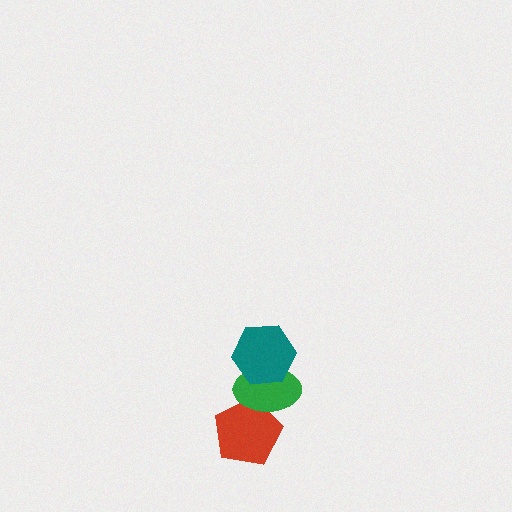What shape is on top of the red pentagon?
The green ellipse is on top of the red pentagon.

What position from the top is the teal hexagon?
The teal hexagon is 1st from the top.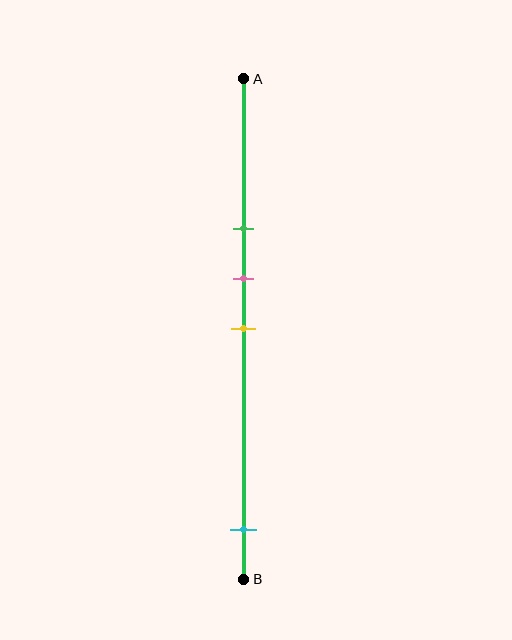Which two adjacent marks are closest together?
The pink and yellow marks are the closest adjacent pair.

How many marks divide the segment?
There are 4 marks dividing the segment.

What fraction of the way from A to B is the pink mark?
The pink mark is approximately 40% (0.4) of the way from A to B.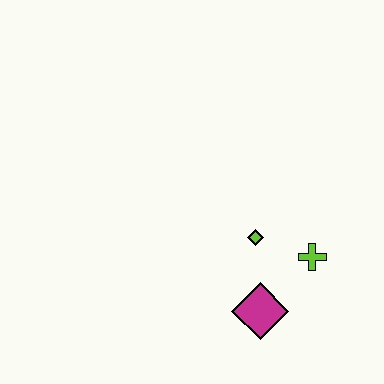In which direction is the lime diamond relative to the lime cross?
The lime diamond is to the left of the lime cross.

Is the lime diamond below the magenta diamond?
No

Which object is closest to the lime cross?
The lime diamond is closest to the lime cross.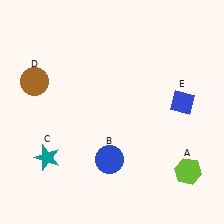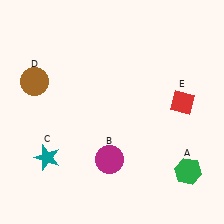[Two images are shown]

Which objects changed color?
A changed from lime to green. B changed from blue to magenta. E changed from blue to red.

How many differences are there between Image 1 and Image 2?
There are 3 differences between the two images.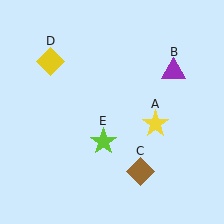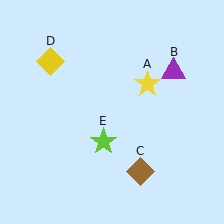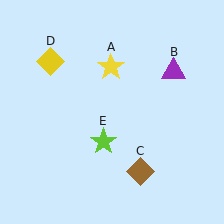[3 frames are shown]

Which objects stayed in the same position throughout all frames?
Purple triangle (object B) and brown diamond (object C) and yellow diamond (object D) and lime star (object E) remained stationary.